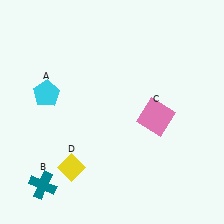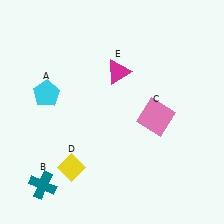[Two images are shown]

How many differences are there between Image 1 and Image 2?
There is 1 difference between the two images.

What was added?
A magenta triangle (E) was added in Image 2.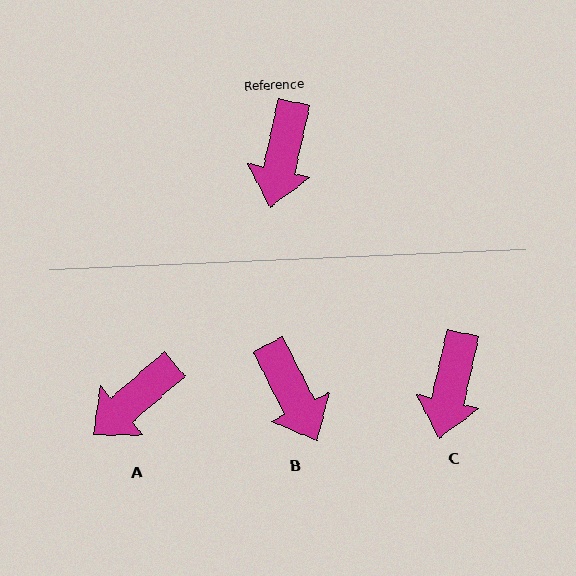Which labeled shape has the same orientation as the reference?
C.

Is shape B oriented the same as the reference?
No, it is off by about 40 degrees.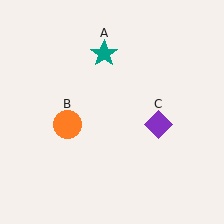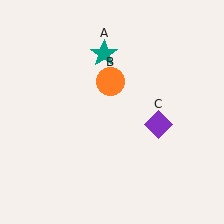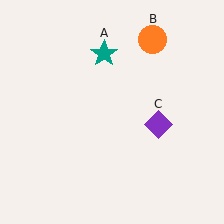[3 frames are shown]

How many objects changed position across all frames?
1 object changed position: orange circle (object B).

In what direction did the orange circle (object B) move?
The orange circle (object B) moved up and to the right.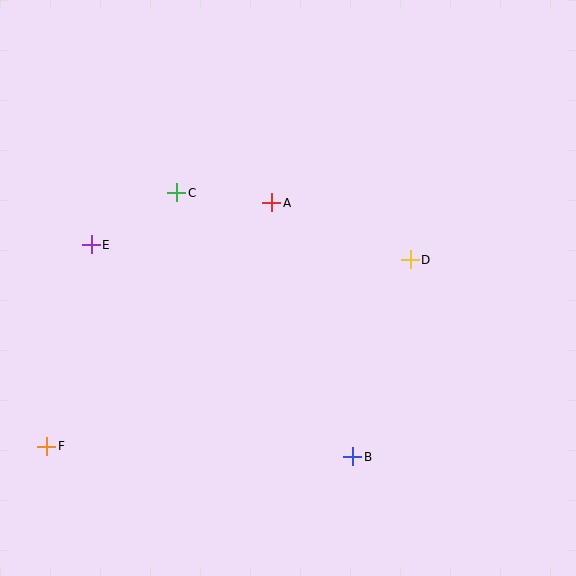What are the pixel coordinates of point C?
Point C is at (177, 193).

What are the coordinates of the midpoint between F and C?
The midpoint between F and C is at (112, 320).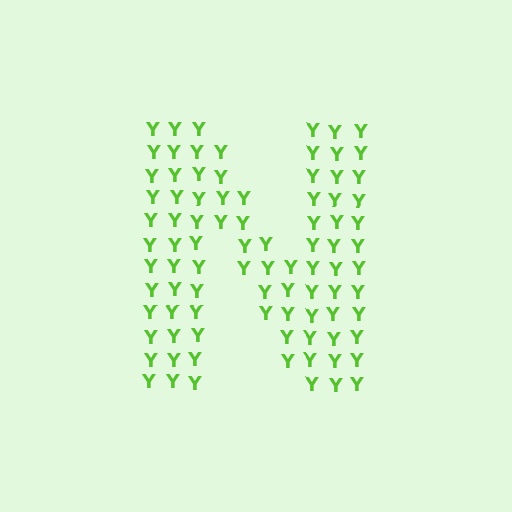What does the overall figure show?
The overall figure shows the letter N.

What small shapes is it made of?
It is made of small letter Y's.